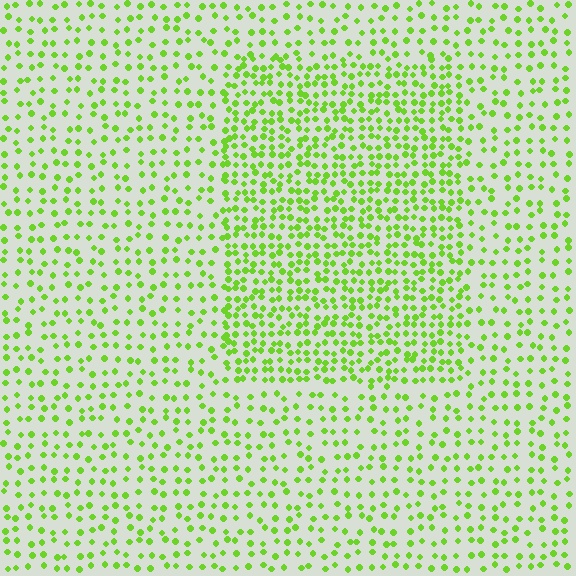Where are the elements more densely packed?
The elements are more densely packed inside the rectangle boundary.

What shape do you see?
I see a rectangle.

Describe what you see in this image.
The image contains small lime elements arranged at two different densities. A rectangle-shaped region is visible where the elements are more densely packed than the surrounding area.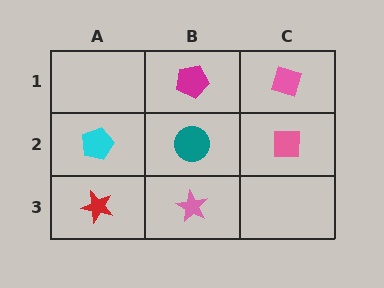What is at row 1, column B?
A magenta pentagon.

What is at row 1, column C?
A pink diamond.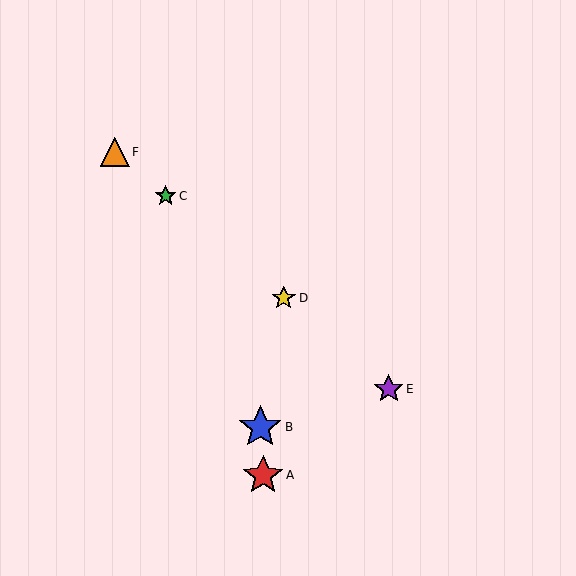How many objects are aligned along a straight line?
4 objects (C, D, E, F) are aligned along a straight line.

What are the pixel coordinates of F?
Object F is at (115, 152).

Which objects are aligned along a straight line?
Objects C, D, E, F are aligned along a straight line.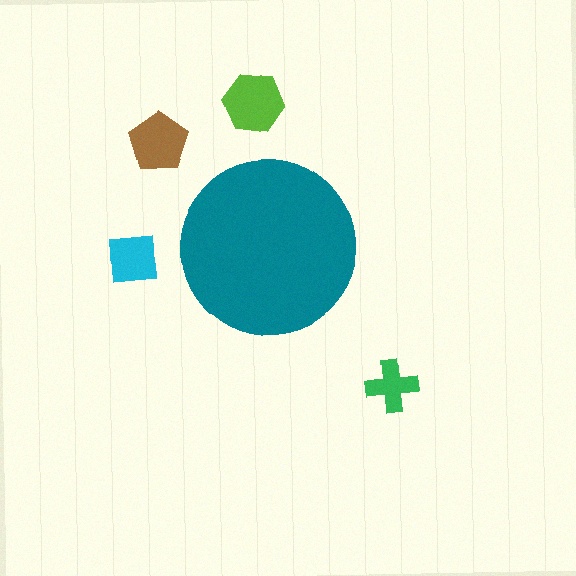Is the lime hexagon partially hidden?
No, the lime hexagon is fully visible.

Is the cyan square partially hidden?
No, the cyan square is fully visible.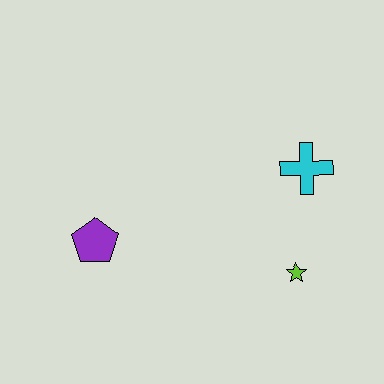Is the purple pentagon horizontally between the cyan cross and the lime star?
No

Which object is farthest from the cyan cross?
The purple pentagon is farthest from the cyan cross.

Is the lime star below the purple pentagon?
Yes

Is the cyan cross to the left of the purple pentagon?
No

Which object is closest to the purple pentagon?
The lime star is closest to the purple pentagon.